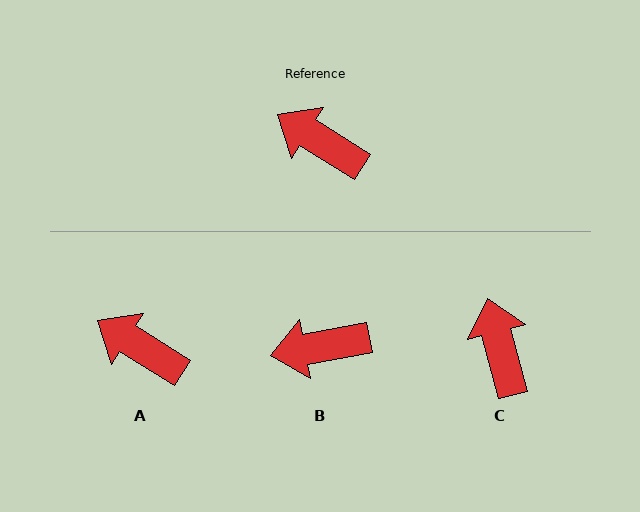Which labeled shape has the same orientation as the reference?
A.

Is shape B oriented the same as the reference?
No, it is off by about 42 degrees.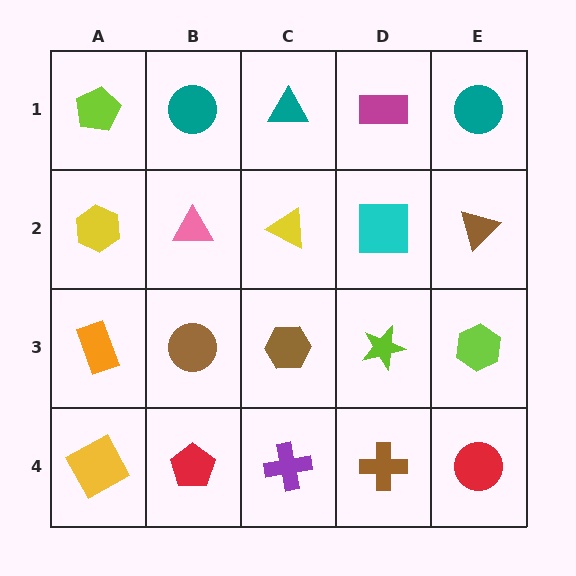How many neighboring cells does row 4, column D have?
3.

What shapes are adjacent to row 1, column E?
A brown triangle (row 2, column E), a magenta rectangle (row 1, column D).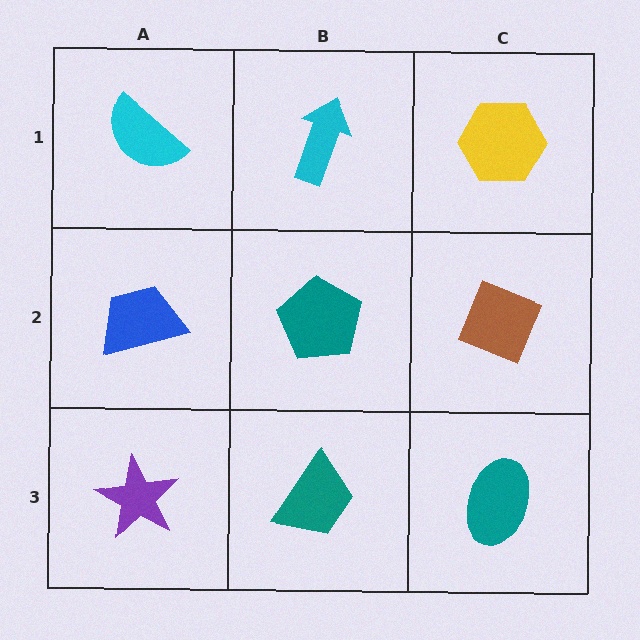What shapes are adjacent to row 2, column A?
A cyan semicircle (row 1, column A), a purple star (row 3, column A), a teal pentagon (row 2, column B).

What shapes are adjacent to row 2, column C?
A yellow hexagon (row 1, column C), a teal ellipse (row 3, column C), a teal pentagon (row 2, column B).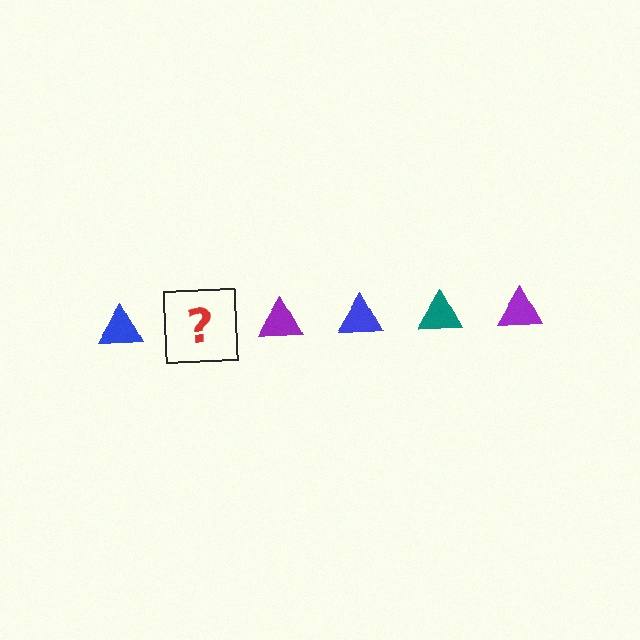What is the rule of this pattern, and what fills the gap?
The rule is that the pattern cycles through blue, teal, purple triangles. The gap should be filled with a teal triangle.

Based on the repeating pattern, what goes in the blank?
The blank should be a teal triangle.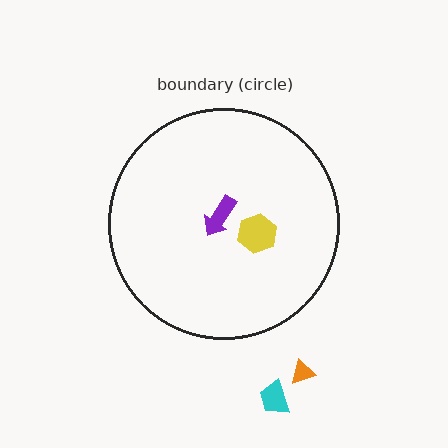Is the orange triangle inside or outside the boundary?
Outside.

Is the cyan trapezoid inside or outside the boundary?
Outside.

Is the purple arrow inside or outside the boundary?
Inside.